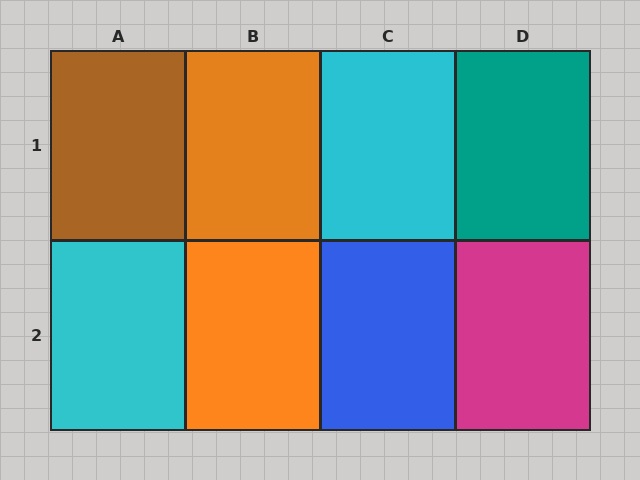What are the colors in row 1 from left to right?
Brown, orange, cyan, teal.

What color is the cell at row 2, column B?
Orange.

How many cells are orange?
2 cells are orange.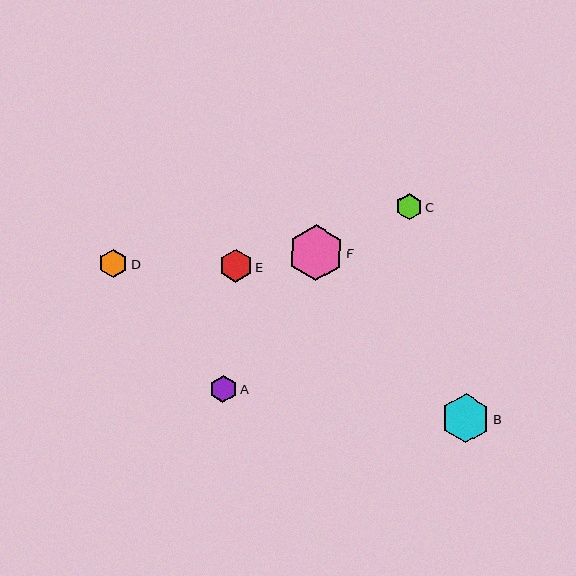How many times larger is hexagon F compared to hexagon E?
Hexagon F is approximately 1.7 times the size of hexagon E.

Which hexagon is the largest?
Hexagon F is the largest with a size of approximately 56 pixels.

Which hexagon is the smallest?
Hexagon C is the smallest with a size of approximately 26 pixels.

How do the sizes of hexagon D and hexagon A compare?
Hexagon D and hexagon A are approximately the same size.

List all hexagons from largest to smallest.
From largest to smallest: F, B, E, D, A, C.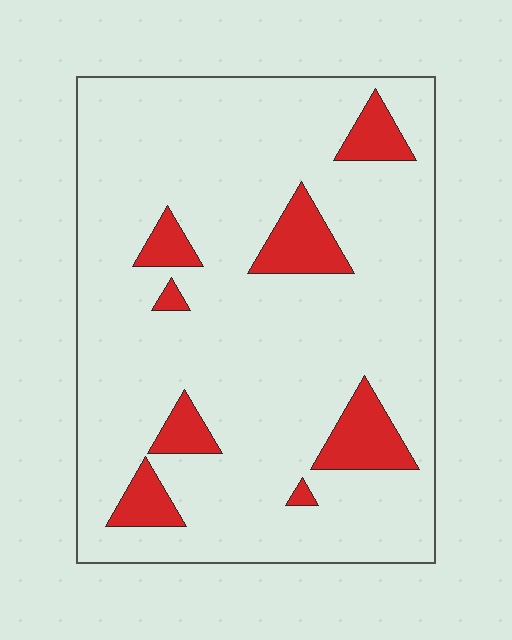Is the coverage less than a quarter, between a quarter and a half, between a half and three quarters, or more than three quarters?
Less than a quarter.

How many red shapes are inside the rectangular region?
8.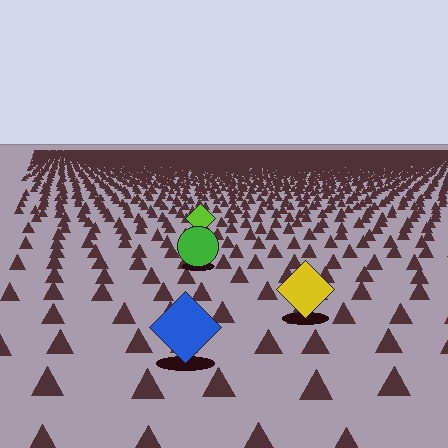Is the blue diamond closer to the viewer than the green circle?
Yes. The blue diamond is closer — you can tell from the texture gradient: the ground texture is coarser near it.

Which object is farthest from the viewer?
The lime diamond is farthest from the viewer. It appears smaller and the ground texture around it is denser.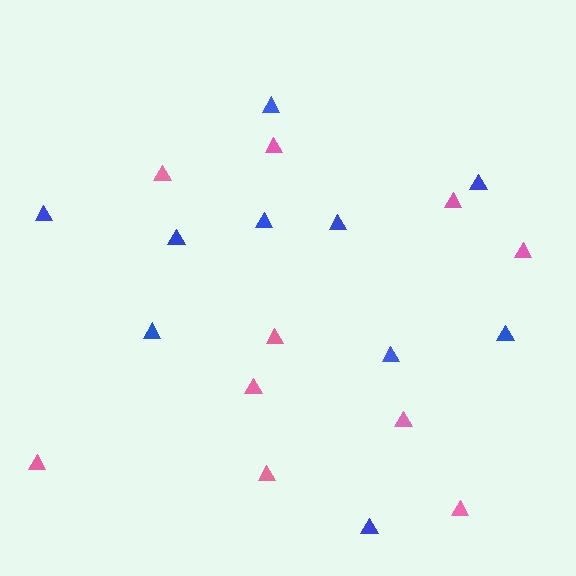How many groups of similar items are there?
There are 2 groups: one group of pink triangles (10) and one group of blue triangles (10).